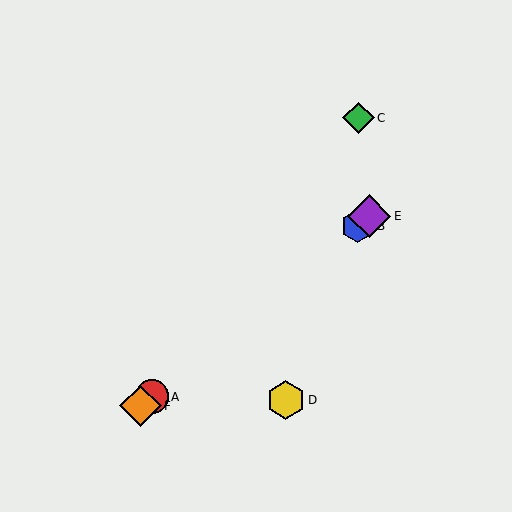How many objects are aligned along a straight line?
4 objects (A, B, E, F) are aligned along a straight line.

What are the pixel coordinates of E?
Object E is at (369, 216).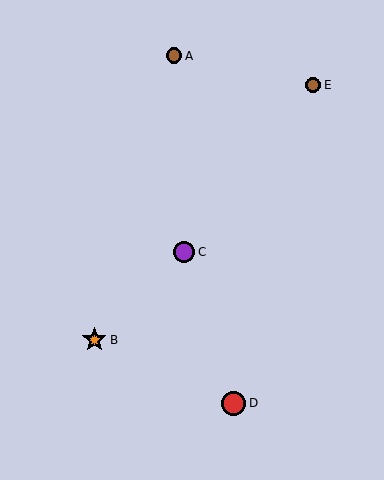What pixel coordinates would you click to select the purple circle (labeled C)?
Click at (184, 252) to select the purple circle C.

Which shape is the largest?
The red circle (labeled D) is the largest.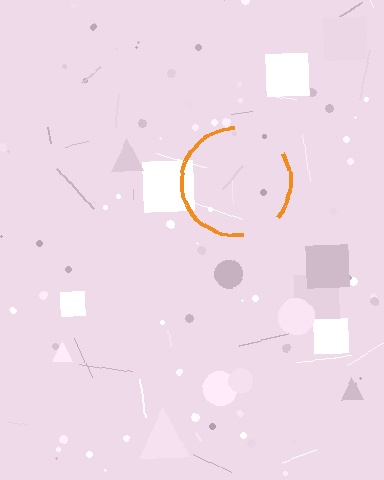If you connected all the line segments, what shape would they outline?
They would outline a circle.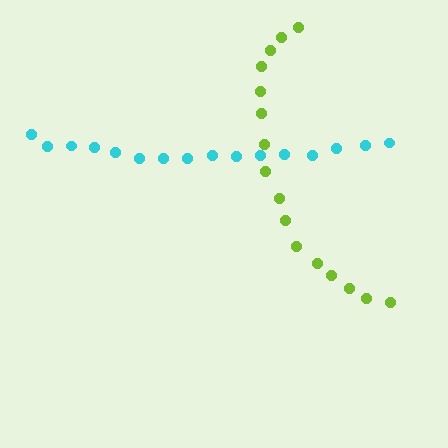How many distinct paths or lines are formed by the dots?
There are 2 distinct paths.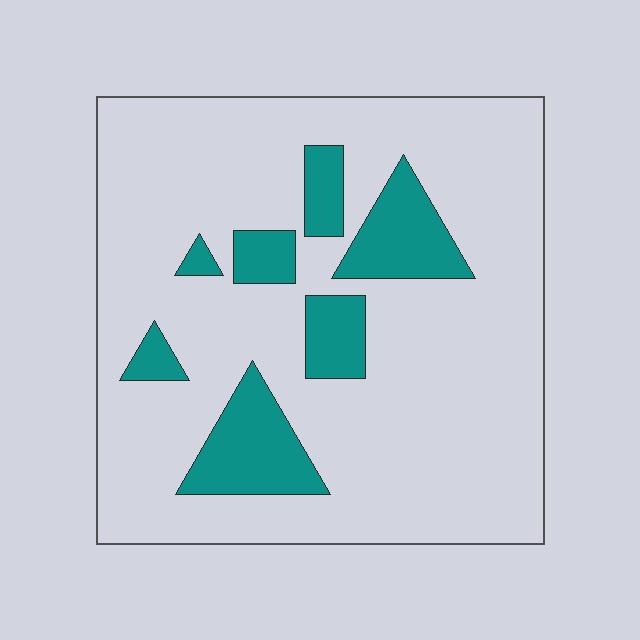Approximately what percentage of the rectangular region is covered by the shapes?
Approximately 15%.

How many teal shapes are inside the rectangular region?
7.